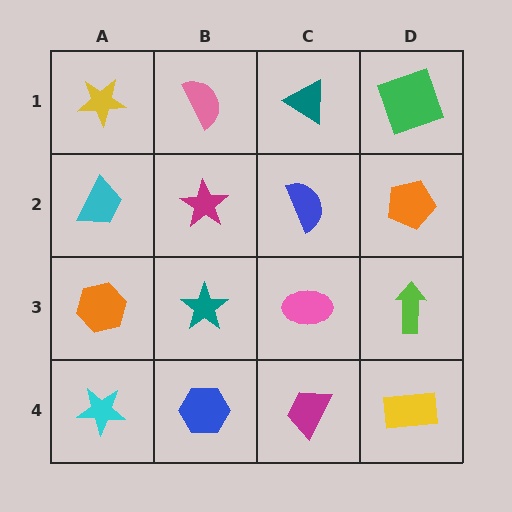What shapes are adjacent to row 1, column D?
An orange pentagon (row 2, column D), a teal triangle (row 1, column C).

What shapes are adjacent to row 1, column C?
A blue semicircle (row 2, column C), a pink semicircle (row 1, column B), a green square (row 1, column D).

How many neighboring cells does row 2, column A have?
3.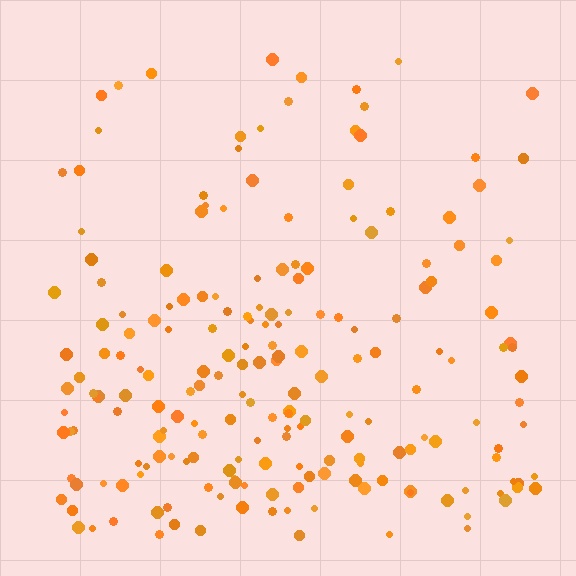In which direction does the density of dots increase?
From top to bottom, with the bottom side densest.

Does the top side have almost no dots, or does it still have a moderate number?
Still a moderate number, just noticeably fewer than the bottom.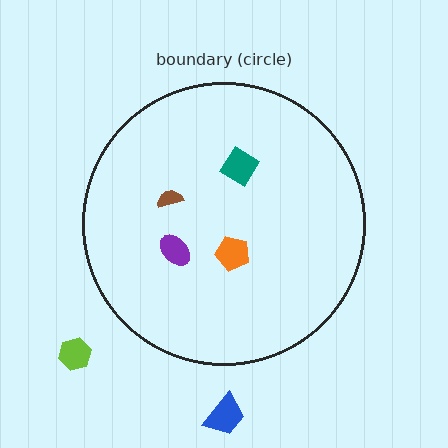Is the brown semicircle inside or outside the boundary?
Inside.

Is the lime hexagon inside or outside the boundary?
Outside.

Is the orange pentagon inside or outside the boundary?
Inside.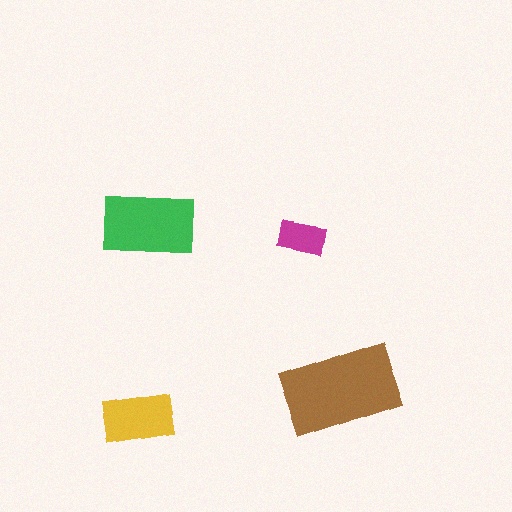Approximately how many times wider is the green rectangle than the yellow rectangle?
About 1.5 times wider.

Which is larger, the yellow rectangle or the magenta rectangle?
The yellow one.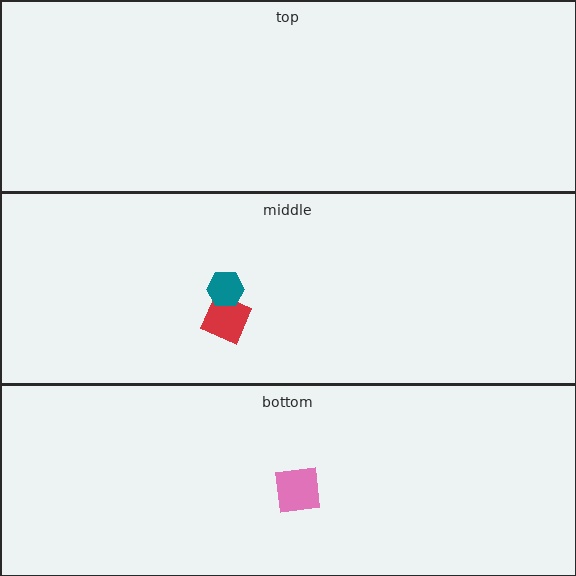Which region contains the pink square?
The bottom region.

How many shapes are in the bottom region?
1.